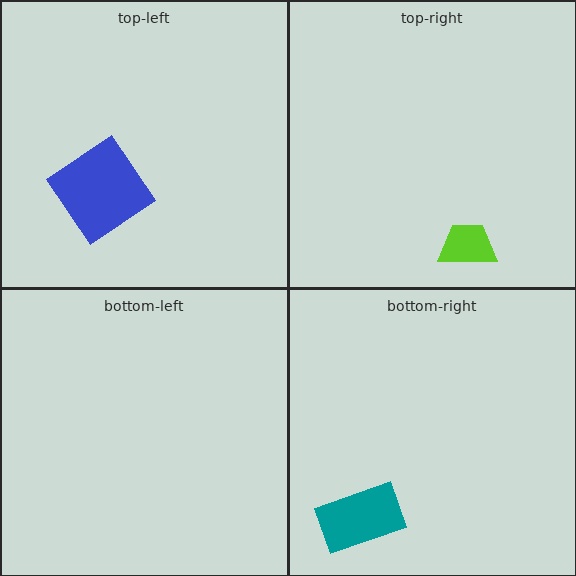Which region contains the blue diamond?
The top-left region.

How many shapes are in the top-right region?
1.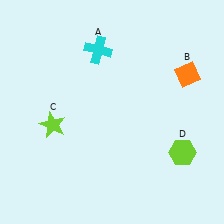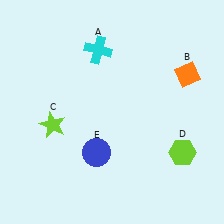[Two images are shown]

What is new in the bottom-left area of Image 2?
A blue circle (E) was added in the bottom-left area of Image 2.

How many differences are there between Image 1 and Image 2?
There is 1 difference between the two images.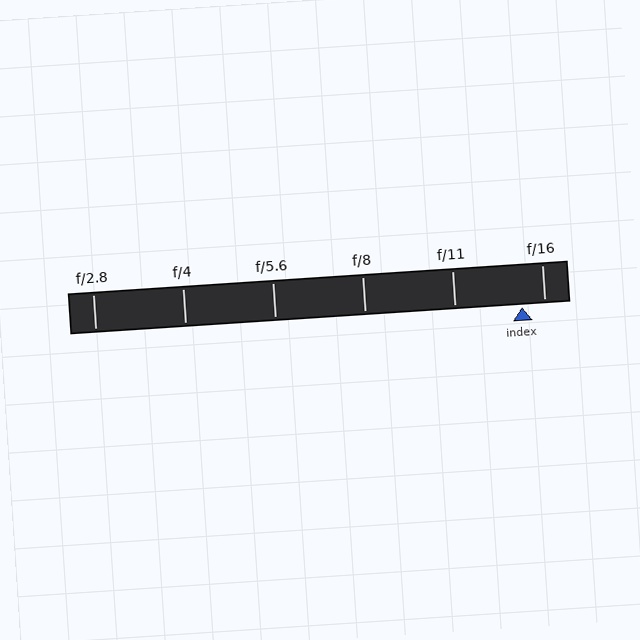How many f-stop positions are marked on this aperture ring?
There are 6 f-stop positions marked.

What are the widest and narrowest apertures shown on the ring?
The widest aperture shown is f/2.8 and the narrowest is f/16.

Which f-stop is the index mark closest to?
The index mark is closest to f/16.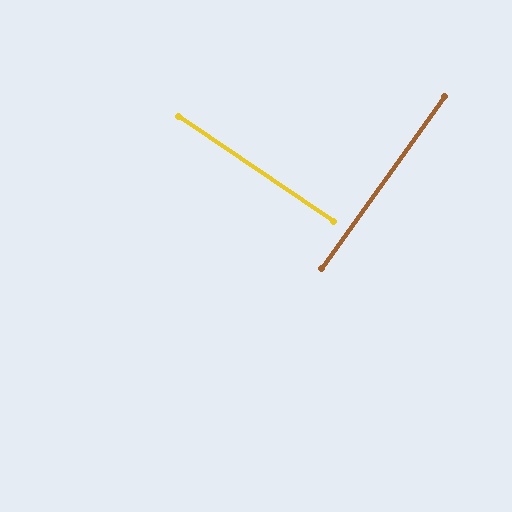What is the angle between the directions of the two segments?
Approximately 88 degrees.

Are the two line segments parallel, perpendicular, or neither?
Perpendicular — they meet at approximately 88°.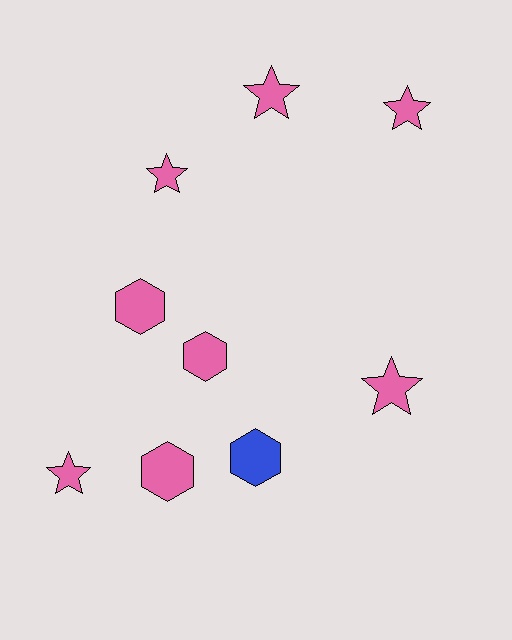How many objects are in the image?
There are 9 objects.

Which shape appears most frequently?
Star, with 5 objects.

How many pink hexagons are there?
There are 3 pink hexagons.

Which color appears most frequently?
Pink, with 8 objects.